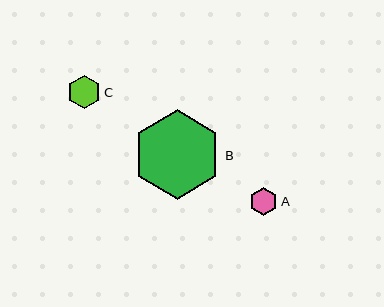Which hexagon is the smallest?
Hexagon A is the smallest with a size of approximately 28 pixels.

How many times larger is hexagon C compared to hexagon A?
Hexagon C is approximately 1.2 times the size of hexagon A.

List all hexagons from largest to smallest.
From largest to smallest: B, C, A.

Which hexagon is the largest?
Hexagon B is the largest with a size of approximately 89 pixels.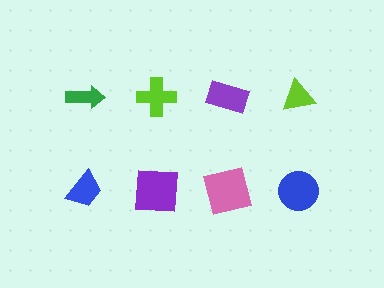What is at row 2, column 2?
A purple square.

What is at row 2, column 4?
A blue circle.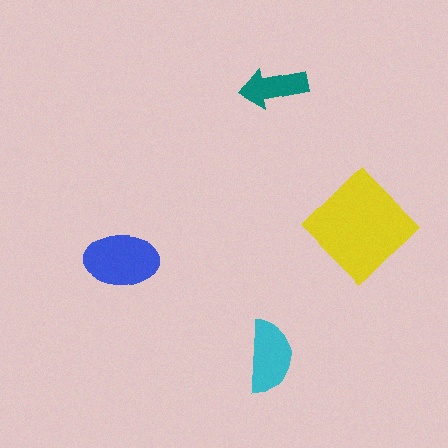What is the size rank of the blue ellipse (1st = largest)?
2nd.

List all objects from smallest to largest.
The teal arrow, the cyan semicircle, the blue ellipse, the yellow diamond.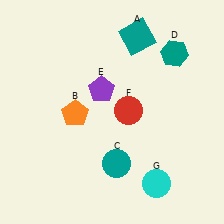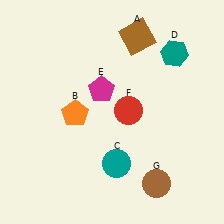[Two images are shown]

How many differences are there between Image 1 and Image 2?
There are 3 differences between the two images.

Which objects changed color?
A changed from teal to brown. E changed from purple to magenta. G changed from cyan to brown.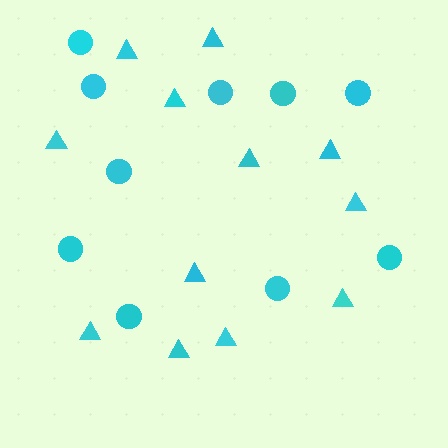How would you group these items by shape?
There are 2 groups: one group of circles (10) and one group of triangles (12).